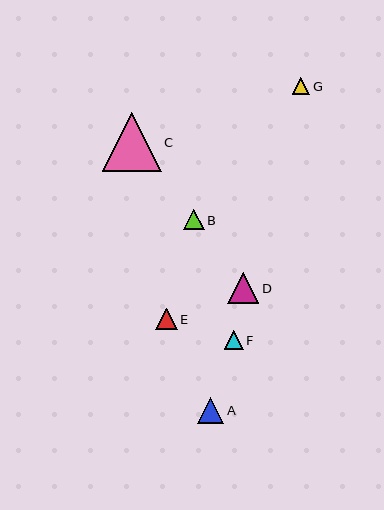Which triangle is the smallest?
Triangle G is the smallest with a size of approximately 17 pixels.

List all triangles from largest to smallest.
From largest to smallest: C, D, A, E, B, F, G.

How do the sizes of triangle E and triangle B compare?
Triangle E and triangle B are approximately the same size.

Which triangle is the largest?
Triangle C is the largest with a size of approximately 59 pixels.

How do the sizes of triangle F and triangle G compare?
Triangle F and triangle G are approximately the same size.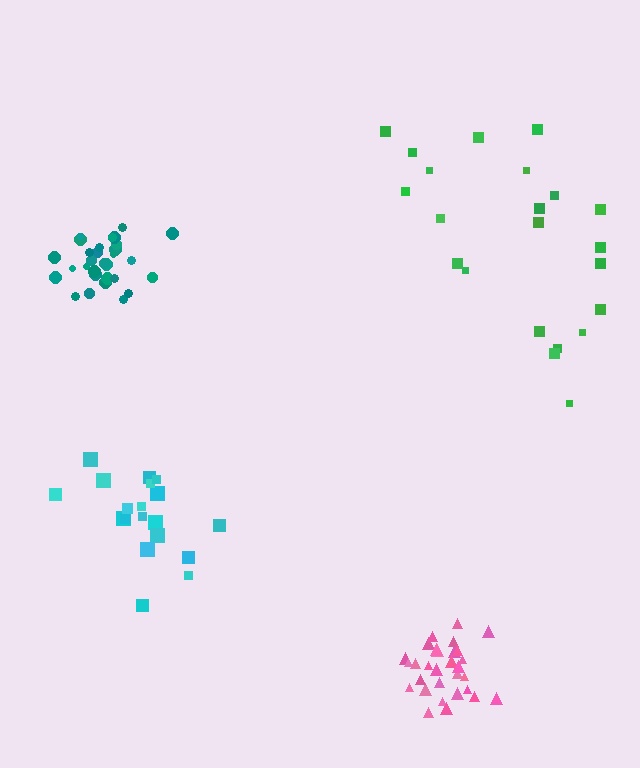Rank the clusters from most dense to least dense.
teal, pink, cyan, green.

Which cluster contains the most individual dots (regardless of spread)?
Pink (30).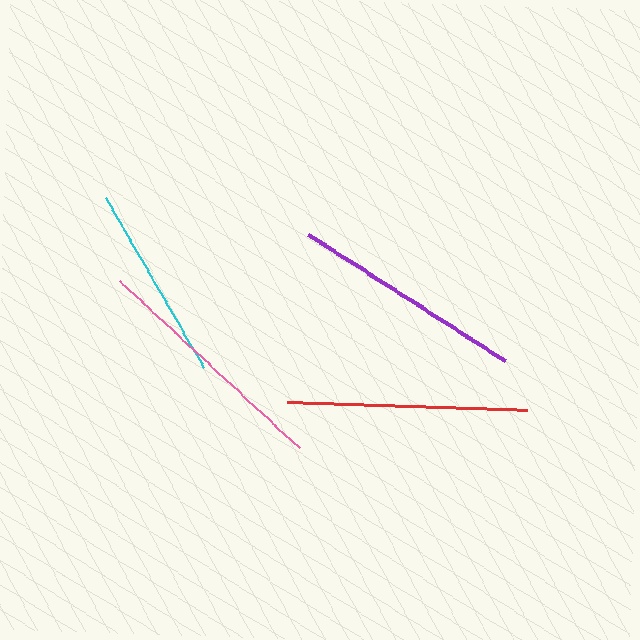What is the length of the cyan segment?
The cyan segment is approximately 197 pixels long.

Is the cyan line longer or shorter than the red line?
The red line is longer than the cyan line.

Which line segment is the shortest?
The cyan line is the shortest at approximately 197 pixels.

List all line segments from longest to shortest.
From longest to shortest: pink, red, purple, cyan.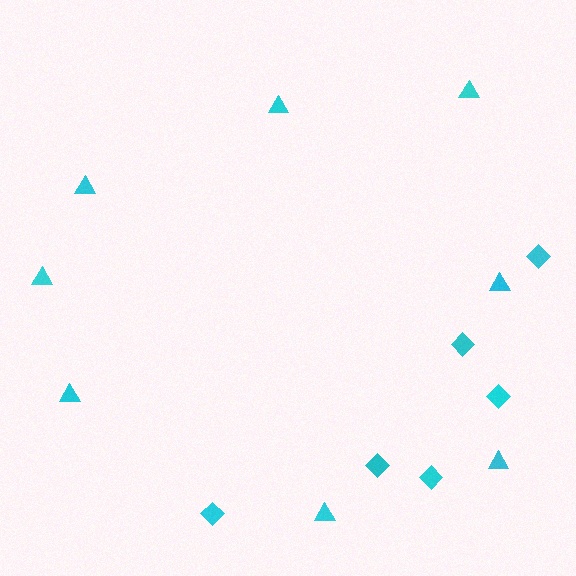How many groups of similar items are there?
There are 2 groups: one group of diamonds (6) and one group of triangles (8).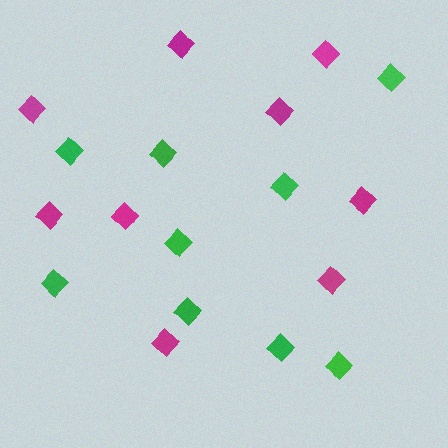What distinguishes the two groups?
There are 2 groups: one group of green diamonds (9) and one group of magenta diamonds (9).